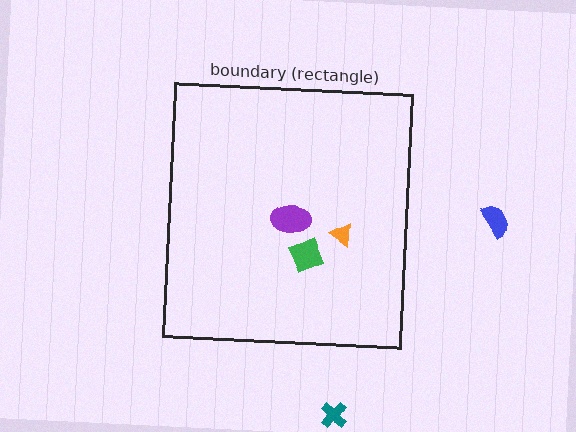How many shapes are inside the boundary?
3 inside, 2 outside.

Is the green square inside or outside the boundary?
Inside.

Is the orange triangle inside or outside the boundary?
Inside.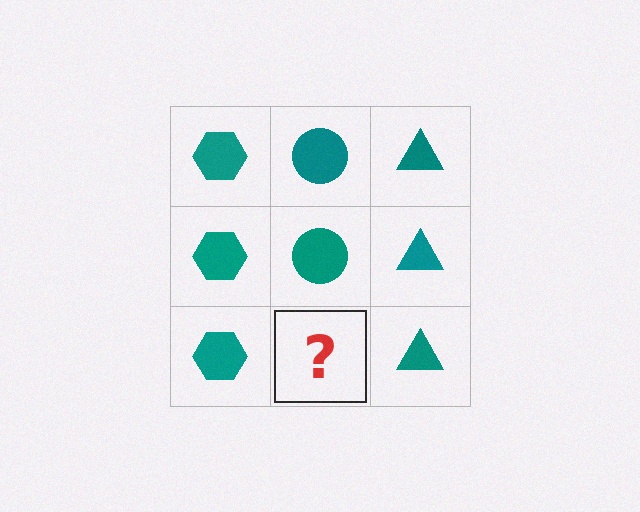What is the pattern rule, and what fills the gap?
The rule is that each column has a consistent shape. The gap should be filled with a teal circle.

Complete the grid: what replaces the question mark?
The question mark should be replaced with a teal circle.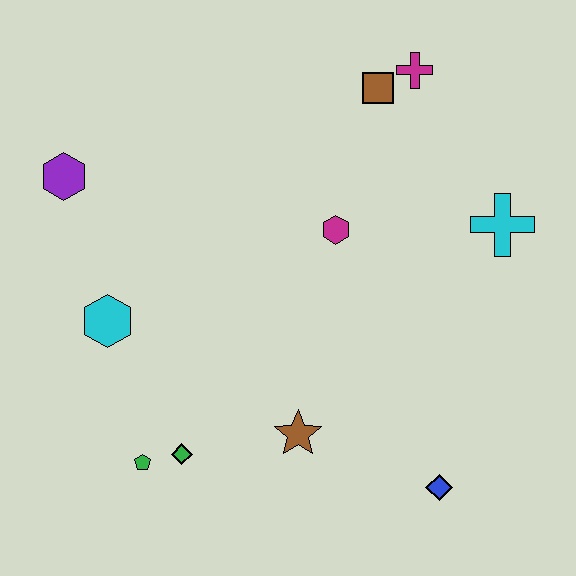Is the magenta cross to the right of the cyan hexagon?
Yes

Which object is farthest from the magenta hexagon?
The green pentagon is farthest from the magenta hexagon.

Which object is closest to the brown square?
The magenta cross is closest to the brown square.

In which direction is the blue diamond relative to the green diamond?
The blue diamond is to the right of the green diamond.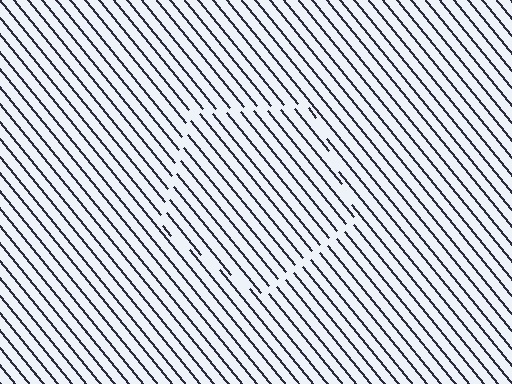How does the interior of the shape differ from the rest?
The interior of the shape contains the same grating, shifted by half a period — the contour is defined by the phase discontinuity where line-ends from the inner and outer gratings abut.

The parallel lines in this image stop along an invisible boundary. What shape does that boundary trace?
An illusory pentagon. The interior of the shape contains the same grating, shifted by half a period — the contour is defined by the phase discontinuity where line-ends from the inner and outer gratings abut.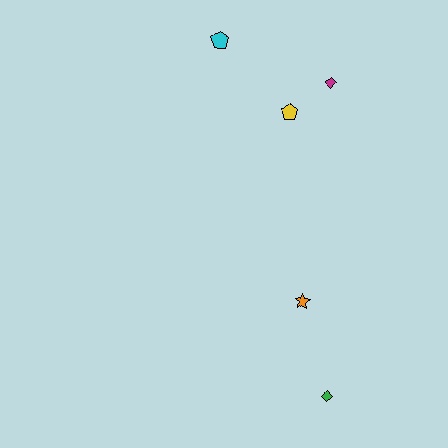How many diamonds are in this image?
There are 2 diamonds.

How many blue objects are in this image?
There are no blue objects.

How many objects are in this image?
There are 5 objects.